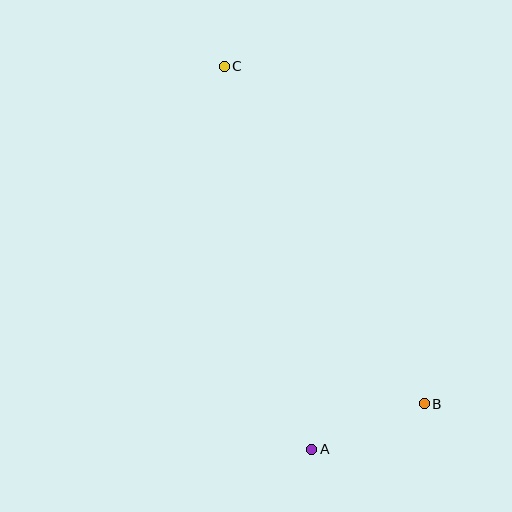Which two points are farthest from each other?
Points A and C are farthest from each other.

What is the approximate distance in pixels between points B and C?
The distance between B and C is approximately 392 pixels.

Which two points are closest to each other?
Points A and B are closest to each other.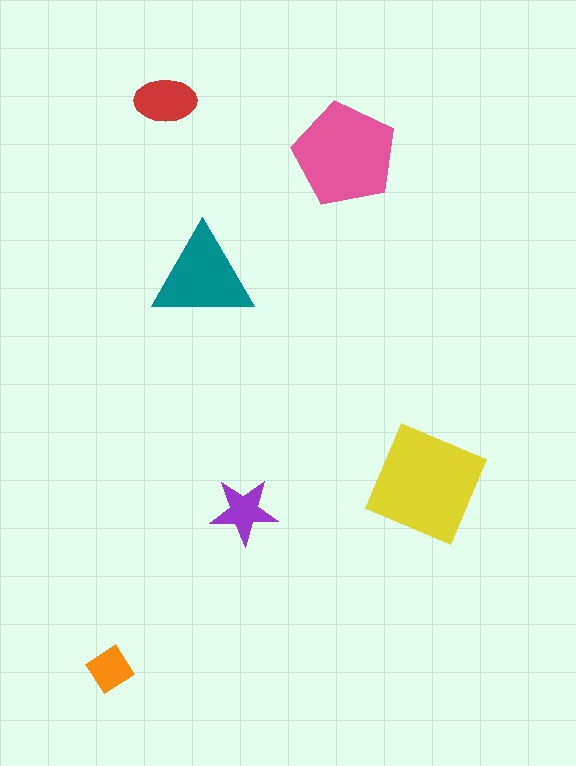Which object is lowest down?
The orange diamond is bottommost.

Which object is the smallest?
The orange diamond.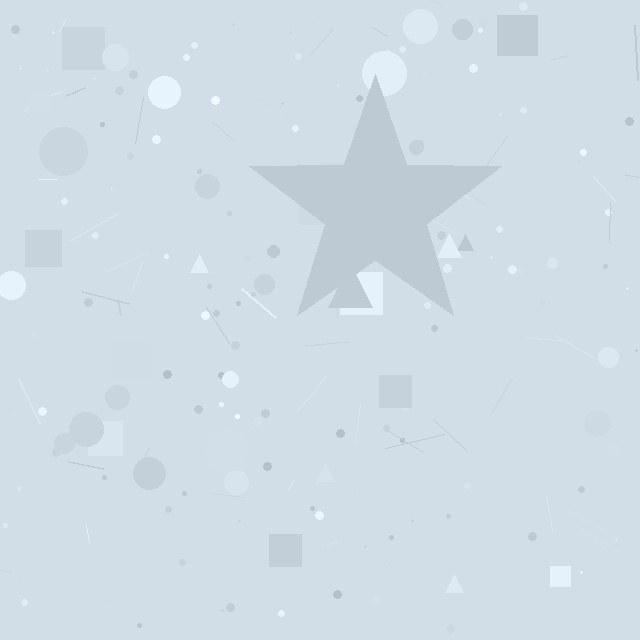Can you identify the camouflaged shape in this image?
The camouflaged shape is a star.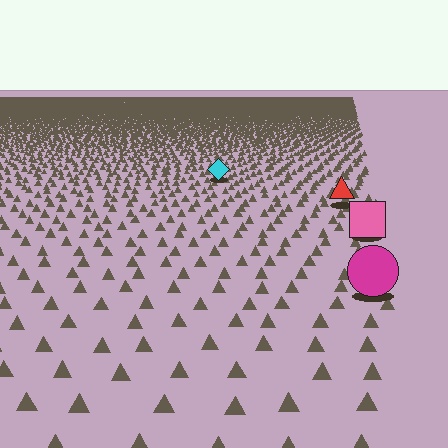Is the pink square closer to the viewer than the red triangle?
Yes. The pink square is closer — you can tell from the texture gradient: the ground texture is coarser near it.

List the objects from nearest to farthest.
From nearest to farthest: the magenta circle, the pink square, the red triangle, the cyan diamond.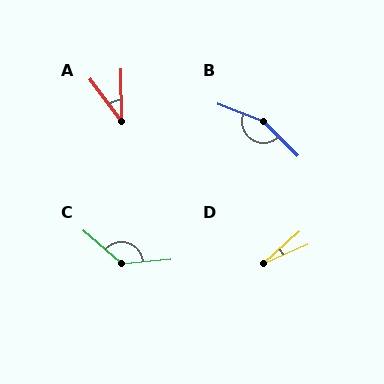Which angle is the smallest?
D, at approximately 18 degrees.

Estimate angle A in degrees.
Approximately 36 degrees.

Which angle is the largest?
B, at approximately 156 degrees.